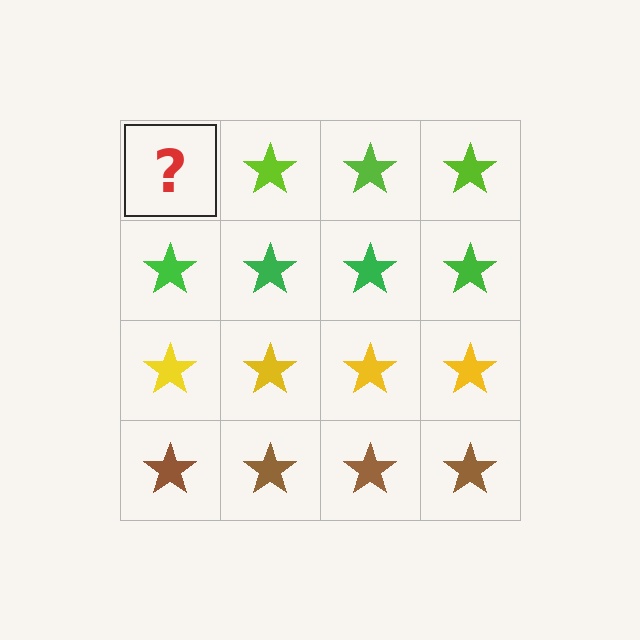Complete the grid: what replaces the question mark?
The question mark should be replaced with a lime star.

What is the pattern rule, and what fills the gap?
The rule is that each row has a consistent color. The gap should be filled with a lime star.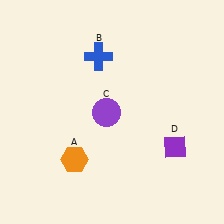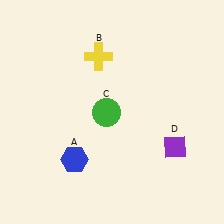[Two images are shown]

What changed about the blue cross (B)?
In Image 1, B is blue. In Image 2, it changed to yellow.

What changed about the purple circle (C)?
In Image 1, C is purple. In Image 2, it changed to green.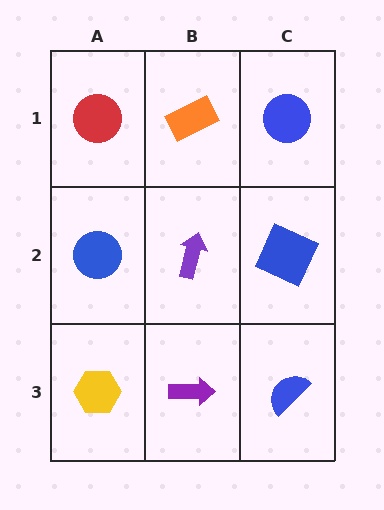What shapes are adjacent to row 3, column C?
A blue square (row 2, column C), a purple arrow (row 3, column B).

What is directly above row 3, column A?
A blue circle.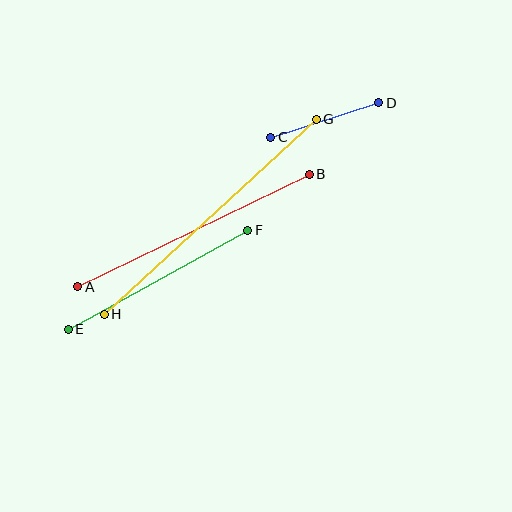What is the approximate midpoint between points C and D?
The midpoint is at approximately (325, 120) pixels.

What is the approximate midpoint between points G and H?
The midpoint is at approximately (210, 217) pixels.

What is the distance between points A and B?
The distance is approximately 258 pixels.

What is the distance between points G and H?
The distance is approximately 288 pixels.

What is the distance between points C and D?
The distance is approximately 113 pixels.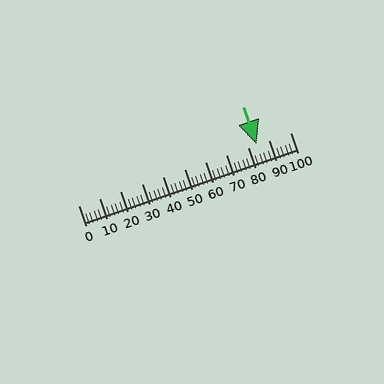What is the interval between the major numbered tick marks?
The major tick marks are spaced 10 units apart.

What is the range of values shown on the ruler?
The ruler shows values from 0 to 100.